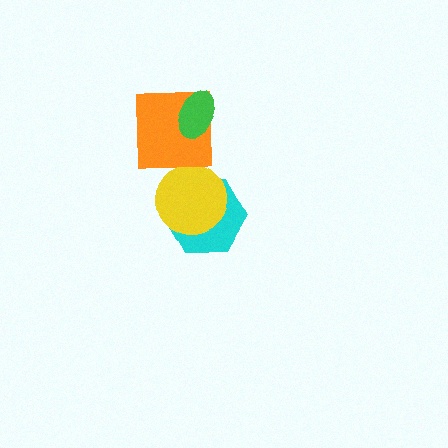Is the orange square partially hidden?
Yes, it is partially covered by another shape.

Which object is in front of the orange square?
The green ellipse is in front of the orange square.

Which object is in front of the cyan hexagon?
The yellow circle is in front of the cyan hexagon.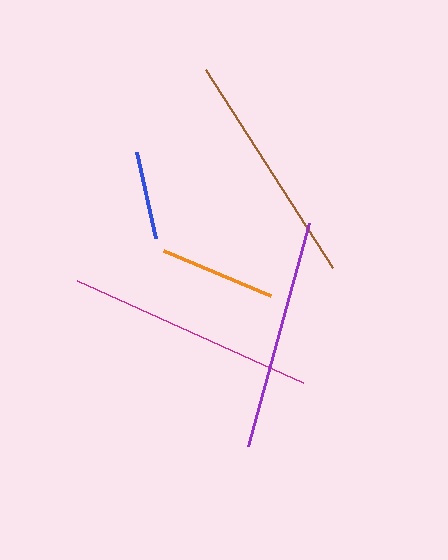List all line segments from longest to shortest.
From longest to shortest: magenta, brown, purple, orange, blue.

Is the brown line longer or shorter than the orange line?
The brown line is longer than the orange line.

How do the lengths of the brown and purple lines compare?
The brown and purple lines are approximately the same length.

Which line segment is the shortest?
The blue line is the shortest at approximately 87 pixels.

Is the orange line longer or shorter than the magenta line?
The magenta line is longer than the orange line.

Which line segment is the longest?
The magenta line is the longest at approximately 247 pixels.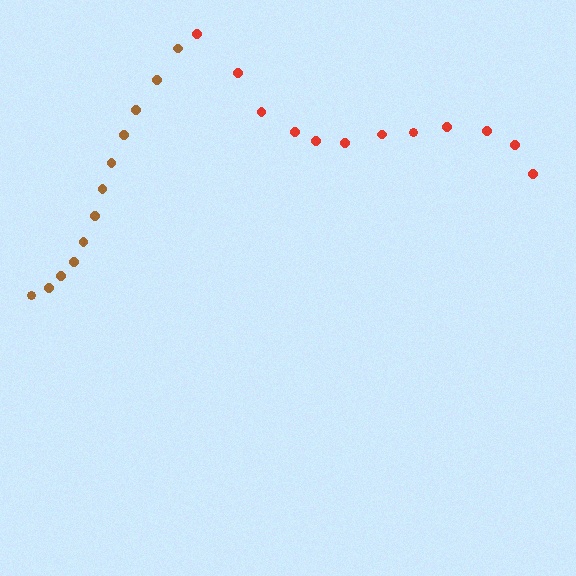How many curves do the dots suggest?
There are 2 distinct paths.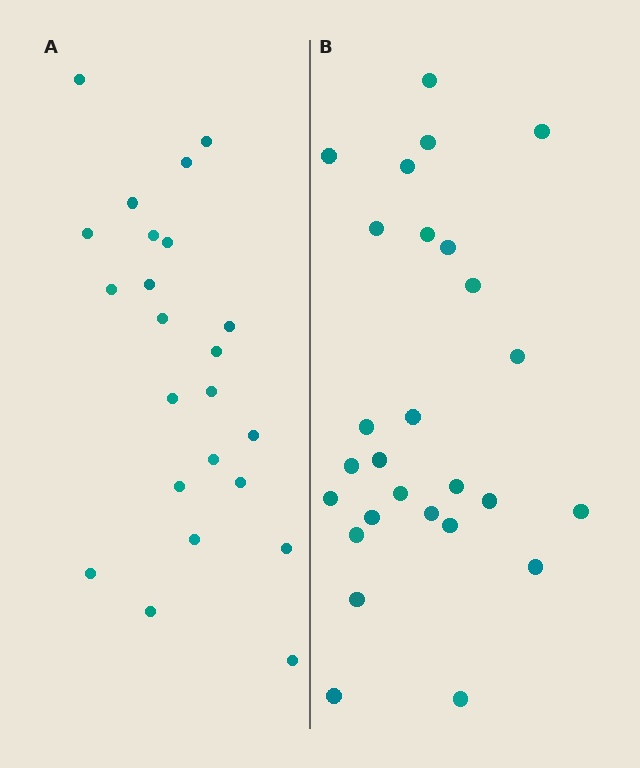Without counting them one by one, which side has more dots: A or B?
Region B (the right region) has more dots.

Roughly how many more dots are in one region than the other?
Region B has about 4 more dots than region A.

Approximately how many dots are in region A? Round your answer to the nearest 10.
About 20 dots. (The exact count is 23, which rounds to 20.)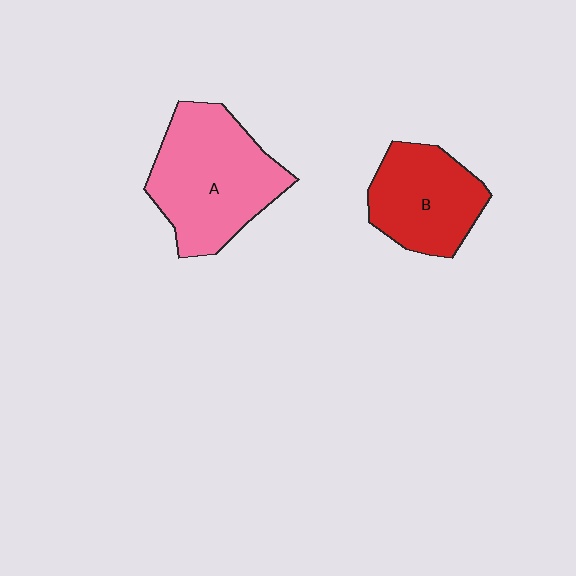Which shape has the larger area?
Shape A (pink).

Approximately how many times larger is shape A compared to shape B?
Approximately 1.4 times.